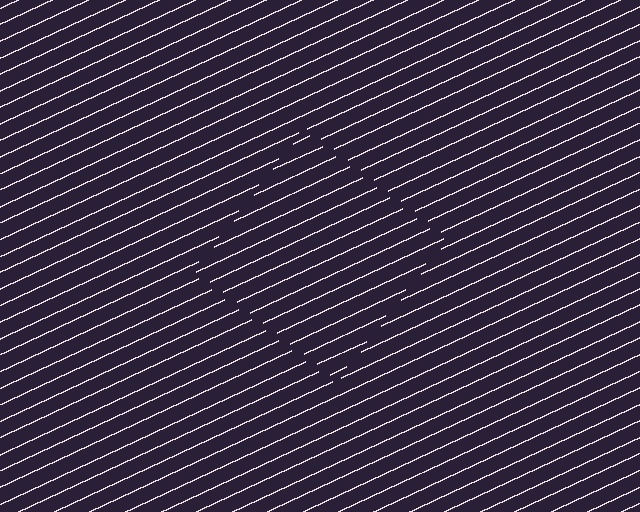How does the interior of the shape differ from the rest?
The interior of the shape contains the same grating, shifted by half a period — the contour is defined by the phase discontinuity where line-ends from the inner and outer gratings abut.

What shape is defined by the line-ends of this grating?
An illusory square. The interior of the shape contains the same grating, shifted by half a period — the contour is defined by the phase discontinuity where line-ends from the inner and outer gratings abut.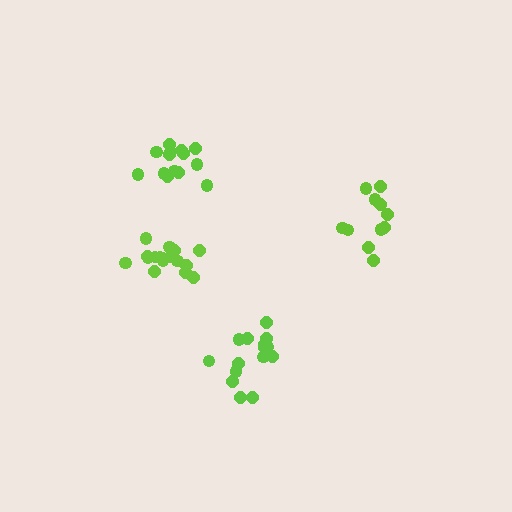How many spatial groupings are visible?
There are 4 spatial groupings.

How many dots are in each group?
Group 1: 15 dots, Group 2: 11 dots, Group 3: 14 dots, Group 4: 17 dots (57 total).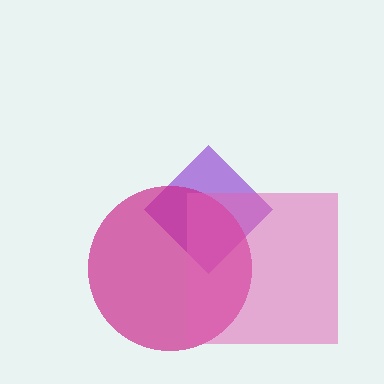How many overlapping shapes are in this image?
There are 3 overlapping shapes in the image.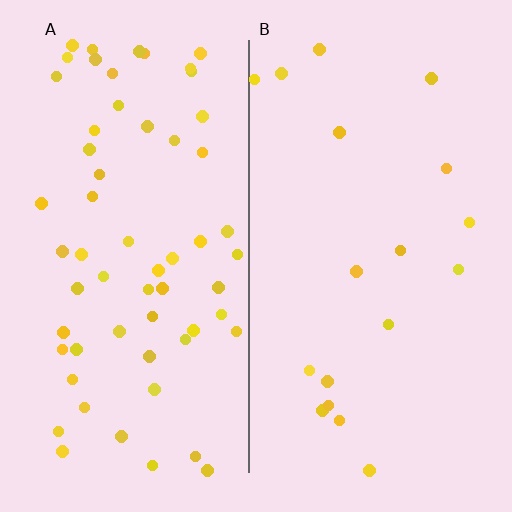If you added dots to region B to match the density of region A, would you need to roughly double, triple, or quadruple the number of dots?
Approximately triple.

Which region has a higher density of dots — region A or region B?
A (the left).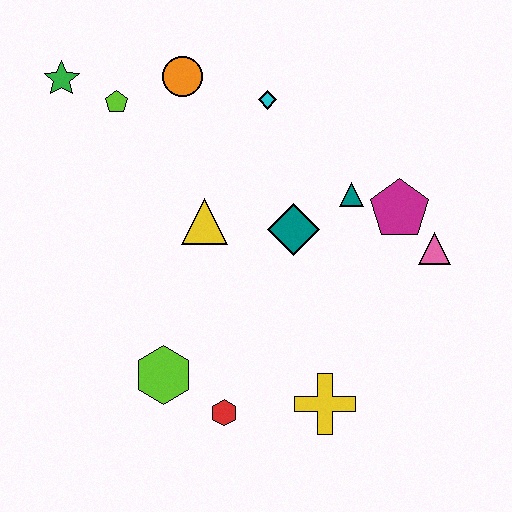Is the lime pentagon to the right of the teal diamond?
No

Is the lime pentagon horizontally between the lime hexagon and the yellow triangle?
No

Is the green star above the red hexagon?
Yes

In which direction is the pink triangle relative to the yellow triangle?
The pink triangle is to the right of the yellow triangle.